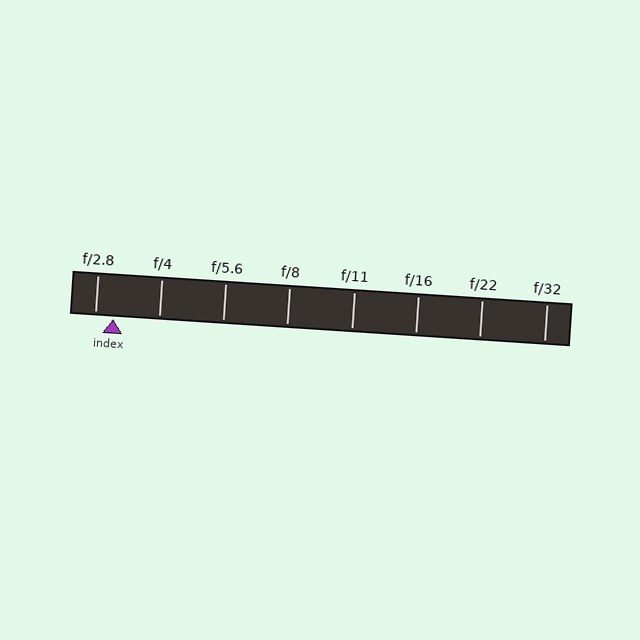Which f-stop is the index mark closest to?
The index mark is closest to f/2.8.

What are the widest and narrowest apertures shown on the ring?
The widest aperture shown is f/2.8 and the narrowest is f/32.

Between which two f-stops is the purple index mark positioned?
The index mark is between f/2.8 and f/4.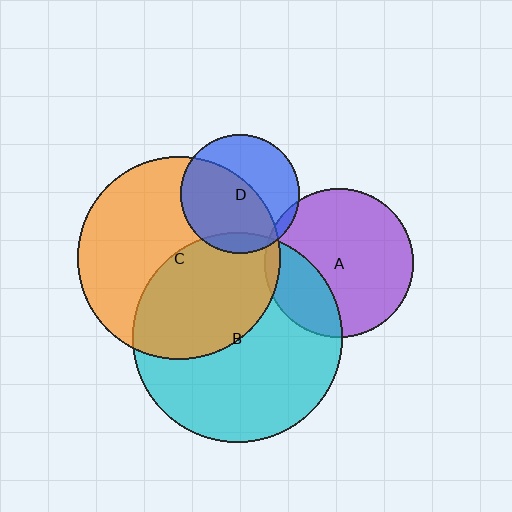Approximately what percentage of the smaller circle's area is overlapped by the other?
Approximately 55%.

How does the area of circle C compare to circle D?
Approximately 2.9 times.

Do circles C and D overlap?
Yes.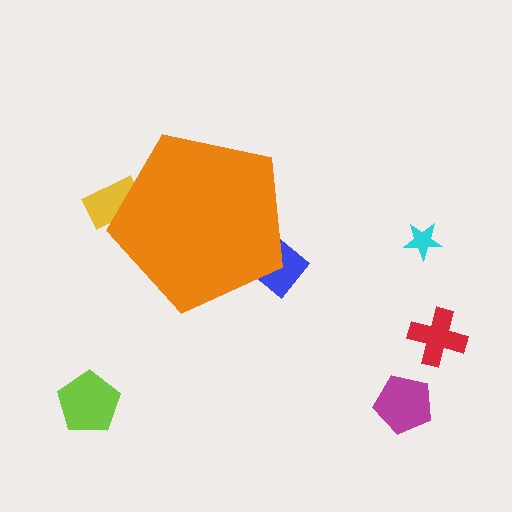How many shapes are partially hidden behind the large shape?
2 shapes are partially hidden.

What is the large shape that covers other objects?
An orange pentagon.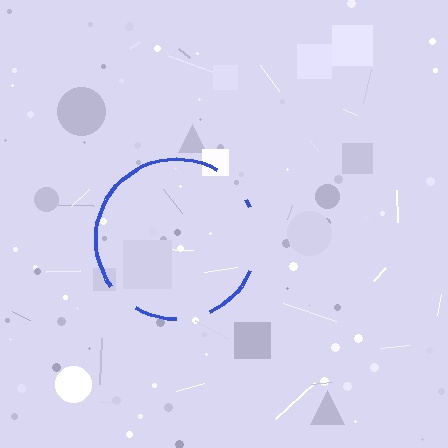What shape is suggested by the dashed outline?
The dashed outline suggests a circle.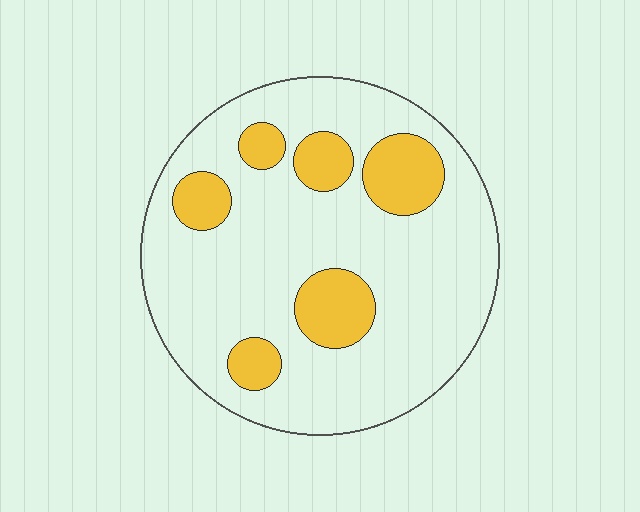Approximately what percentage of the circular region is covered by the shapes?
Approximately 20%.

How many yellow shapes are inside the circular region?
6.